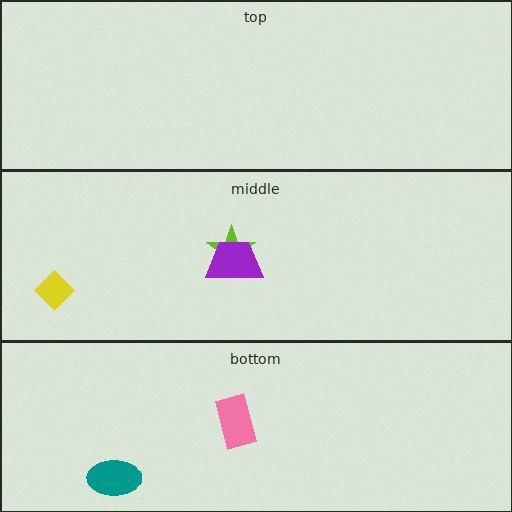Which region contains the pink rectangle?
The bottom region.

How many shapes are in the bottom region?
2.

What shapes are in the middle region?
The lime star, the purple trapezoid, the yellow diamond.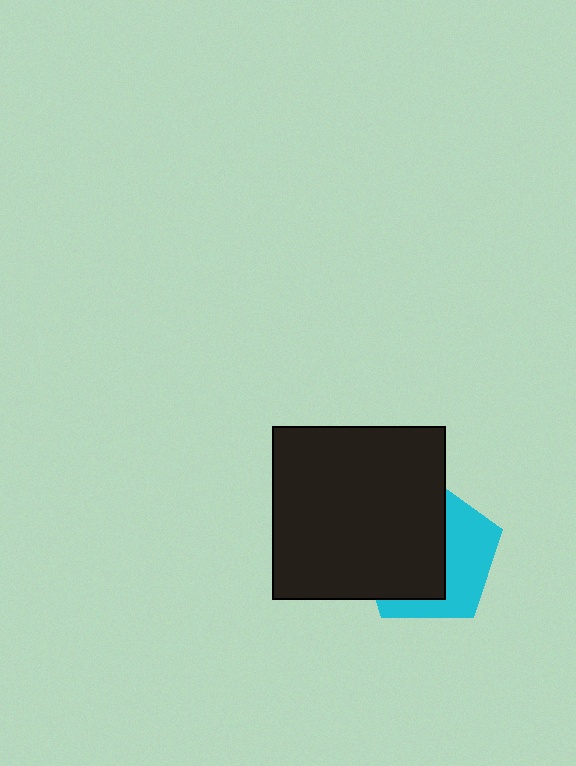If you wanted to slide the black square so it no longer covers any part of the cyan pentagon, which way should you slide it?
Slide it left — that is the most direct way to separate the two shapes.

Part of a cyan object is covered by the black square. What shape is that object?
It is a pentagon.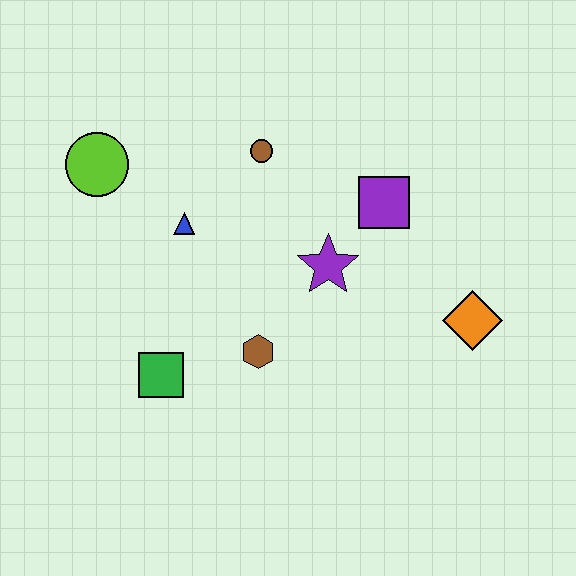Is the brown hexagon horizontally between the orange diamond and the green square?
Yes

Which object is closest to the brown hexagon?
The green square is closest to the brown hexagon.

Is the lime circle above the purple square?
Yes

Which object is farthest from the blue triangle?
The orange diamond is farthest from the blue triangle.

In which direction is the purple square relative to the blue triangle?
The purple square is to the right of the blue triangle.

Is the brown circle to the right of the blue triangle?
Yes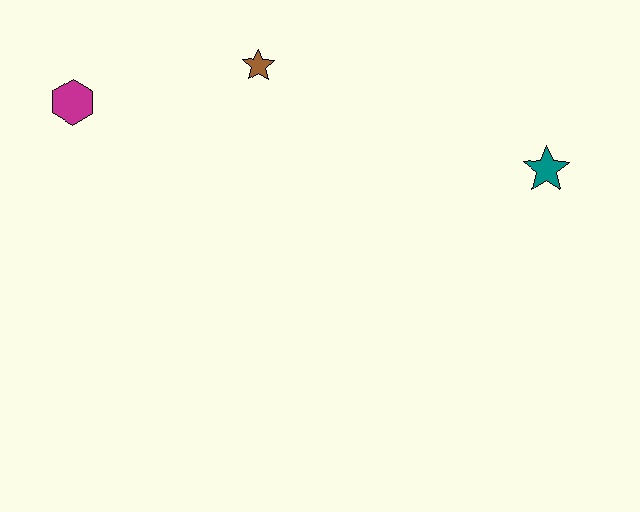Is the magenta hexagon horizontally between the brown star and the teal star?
No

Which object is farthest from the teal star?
The magenta hexagon is farthest from the teal star.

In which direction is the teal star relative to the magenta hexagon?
The teal star is to the right of the magenta hexagon.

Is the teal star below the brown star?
Yes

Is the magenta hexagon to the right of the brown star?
No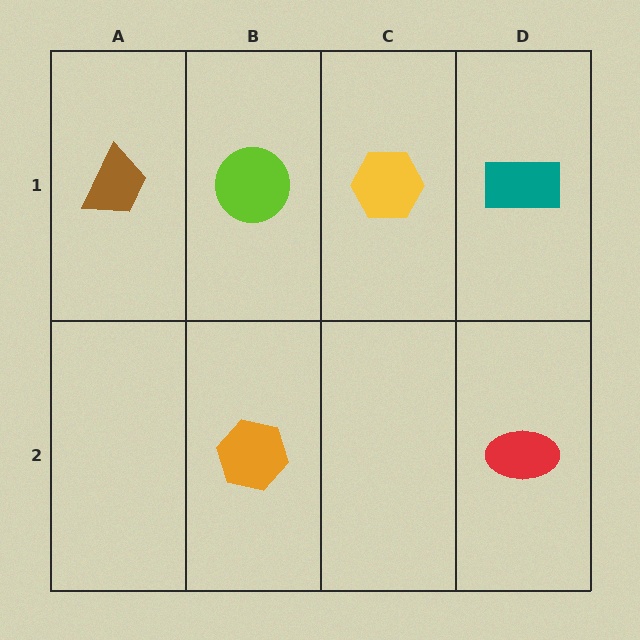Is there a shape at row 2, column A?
No, that cell is empty.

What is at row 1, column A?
A brown trapezoid.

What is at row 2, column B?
An orange hexagon.